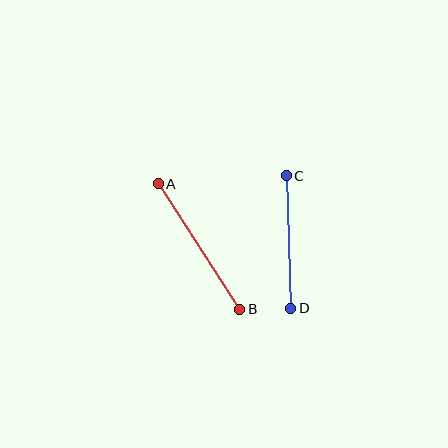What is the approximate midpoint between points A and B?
The midpoint is at approximately (199, 247) pixels.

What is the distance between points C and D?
The distance is approximately 133 pixels.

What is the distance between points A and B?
The distance is approximately 149 pixels.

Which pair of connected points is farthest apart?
Points A and B are farthest apart.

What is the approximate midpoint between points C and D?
The midpoint is at approximately (288, 242) pixels.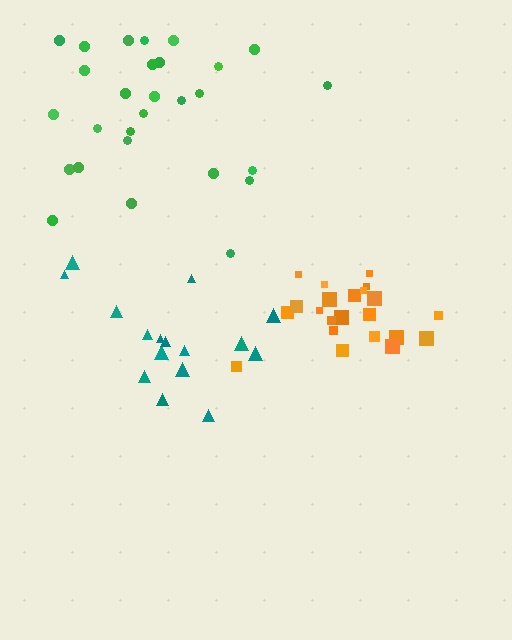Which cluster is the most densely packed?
Orange.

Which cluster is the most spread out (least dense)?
Teal.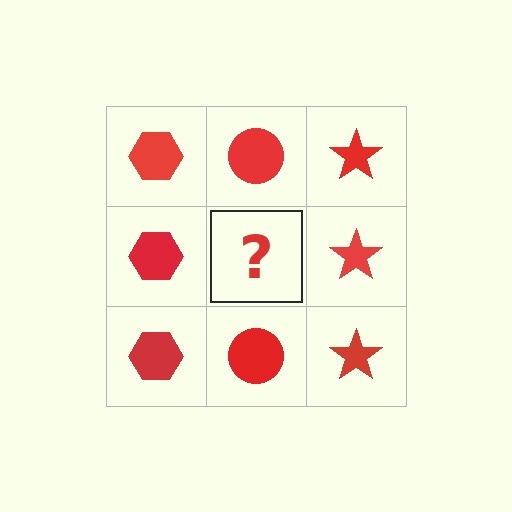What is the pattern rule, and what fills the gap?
The rule is that each column has a consistent shape. The gap should be filled with a red circle.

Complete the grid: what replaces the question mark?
The question mark should be replaced with a red circle.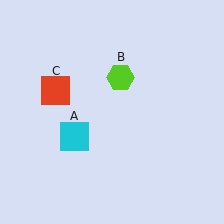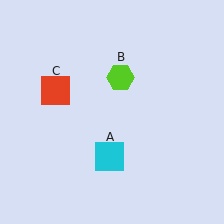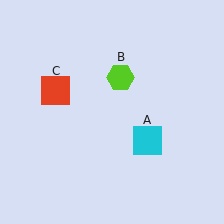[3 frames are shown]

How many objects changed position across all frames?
1 object changed position: cyan square (object A).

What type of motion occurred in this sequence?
The cyan square (object A) rotated counterclockwise around the center of the scene.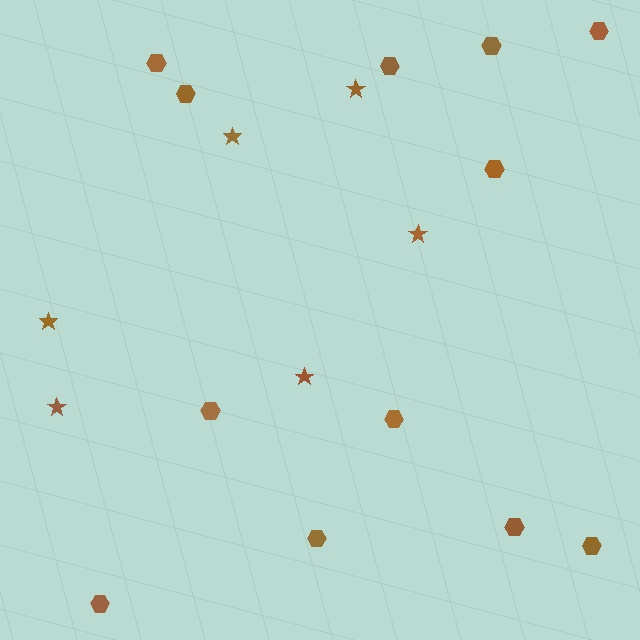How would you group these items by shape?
There are 2 groups: one group of hexagons (12) and one group of stars (6).